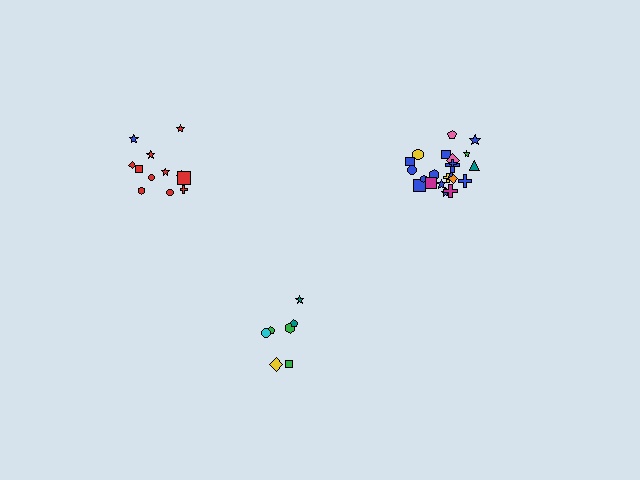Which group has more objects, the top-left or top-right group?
The top-right group.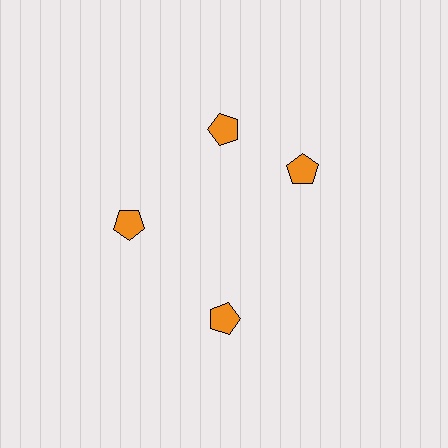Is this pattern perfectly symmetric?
No. The 4 orange pentagons are arranged in a ring, but one element near the 3 o'clock position is rotated out of alignment along the ring, breaking the 4-fold rotational symmetry.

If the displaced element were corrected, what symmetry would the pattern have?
It would have 4-fold rotational symmetry — the pattern would map onto itself every 90 degrees.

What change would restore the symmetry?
The symmetry would be restored by rotating it back into even spacing with its neighbors so that all 4 pentagons sit at equal angles and equal distance from the center.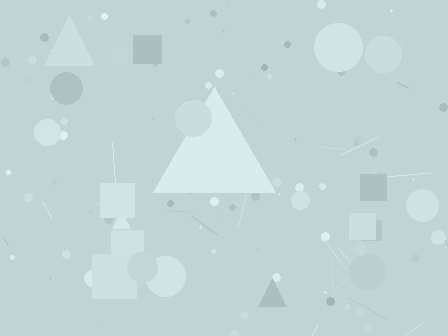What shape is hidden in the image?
A triangle is hidden in the image.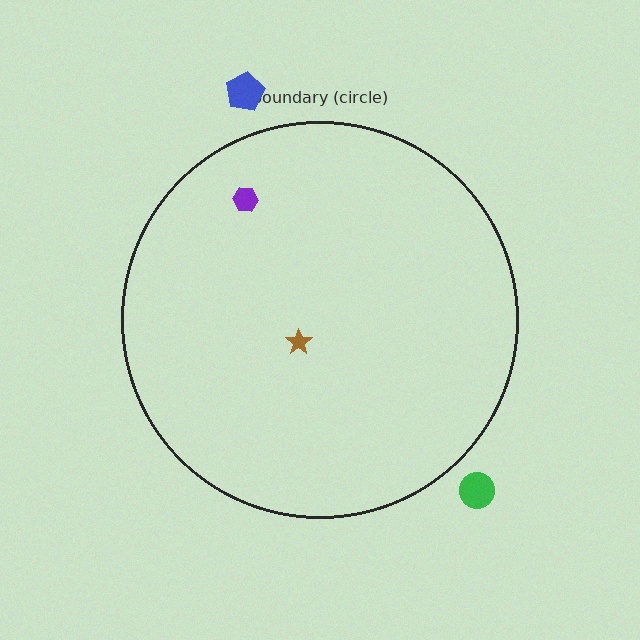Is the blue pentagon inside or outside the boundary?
Outside.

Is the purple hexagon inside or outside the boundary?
Inside.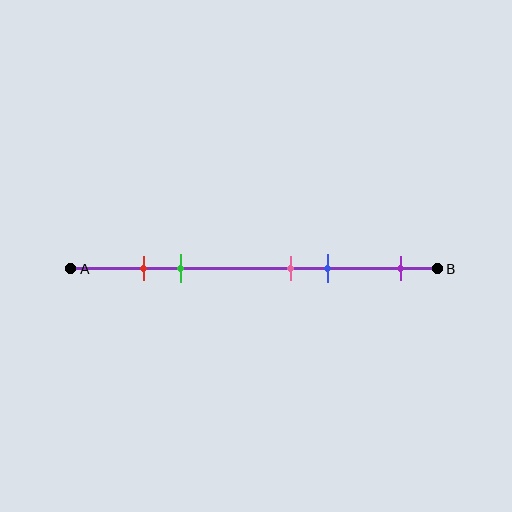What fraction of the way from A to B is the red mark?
The red mark is approximately 20% (0.2) of the way from A to B.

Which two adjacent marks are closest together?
The red and green marks are the closest adjacent pair.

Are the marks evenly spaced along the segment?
No, the marks are not evenly spaced.